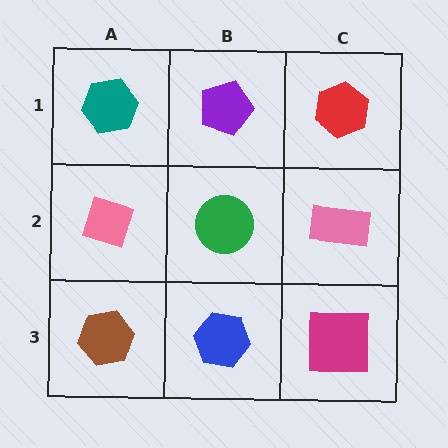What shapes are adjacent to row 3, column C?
A pink rectangle (row 2, column C), a blue hexagon (row 3, column B).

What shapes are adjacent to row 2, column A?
A teal hexagon (row 1, column A), a brown hexagon (row 3, column A), a green circle (row 2, column B).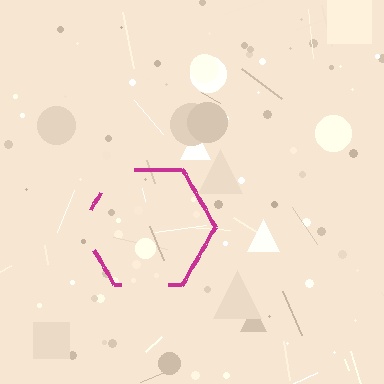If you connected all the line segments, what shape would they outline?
They would outline a hexagon.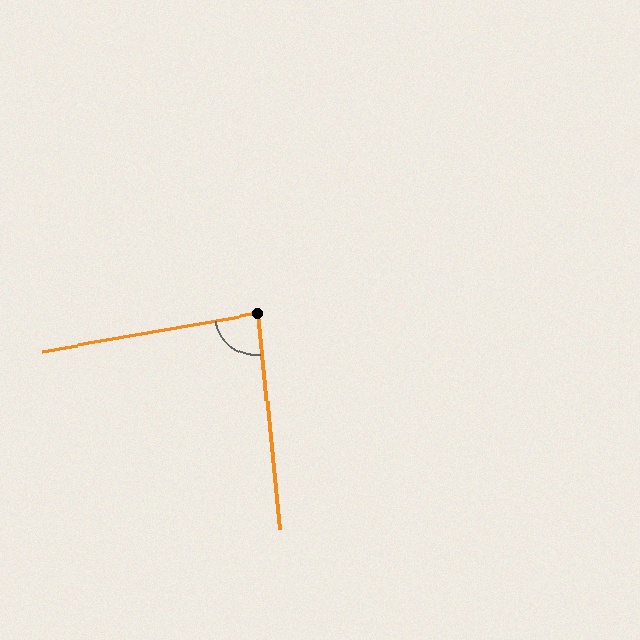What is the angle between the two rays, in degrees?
Approximately 86 degrees.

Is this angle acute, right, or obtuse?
It is approximately a right angle.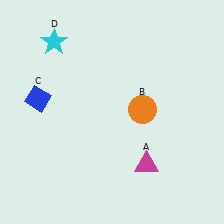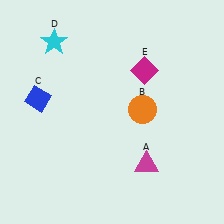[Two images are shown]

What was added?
A magenta diamond (E) was added in Image 2.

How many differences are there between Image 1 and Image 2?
There is 1 difference between the two images.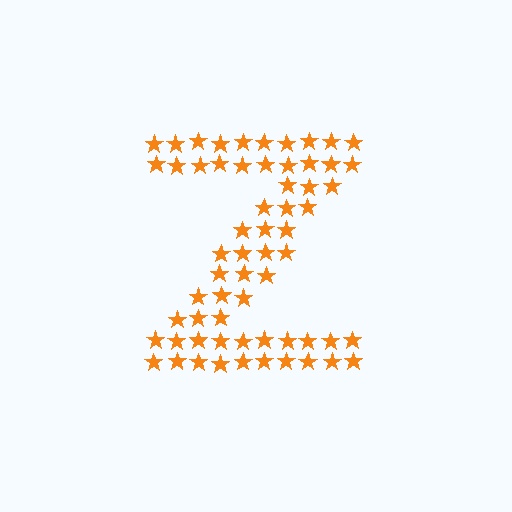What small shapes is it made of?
It is made of small stars.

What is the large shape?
The large shape is the letter Z.